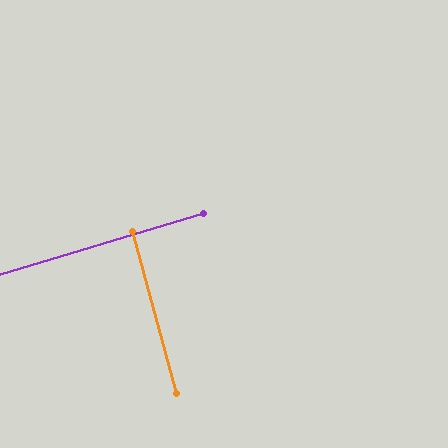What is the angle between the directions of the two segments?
Approximately 89 degrees.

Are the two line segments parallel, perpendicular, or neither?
Perpendicular — they meet at approximately 89°.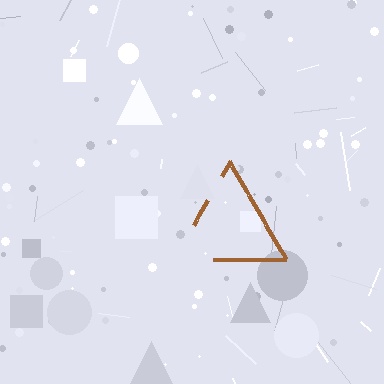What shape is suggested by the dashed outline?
The dashed outline suggests a triangle.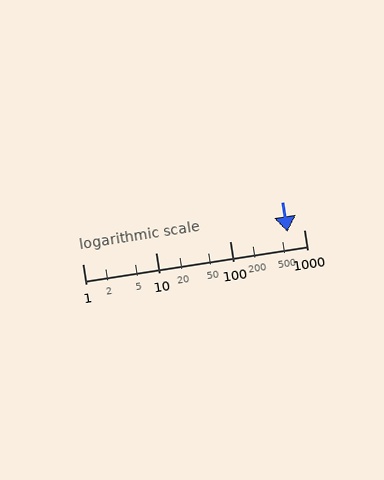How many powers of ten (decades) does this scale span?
The scale spans 3 decades, from 1 to 1000.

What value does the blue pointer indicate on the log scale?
The pointer indicates approximately 610.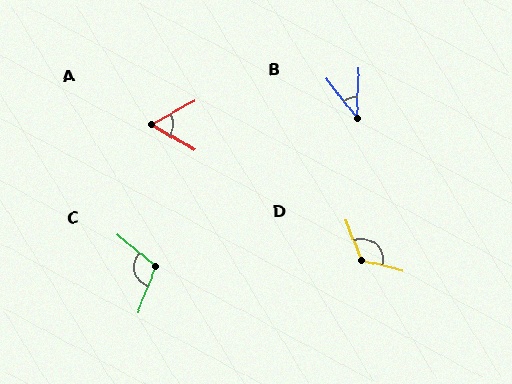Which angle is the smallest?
B, at approximately 39 degrees.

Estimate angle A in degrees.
Approximately 59 degrees.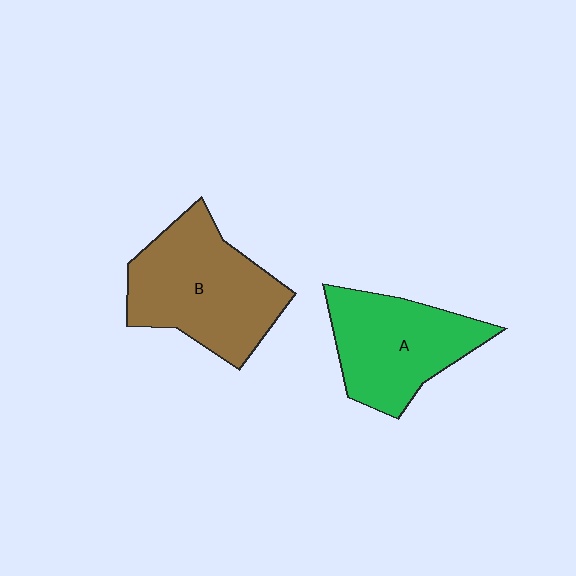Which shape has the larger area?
Shape B (brown).